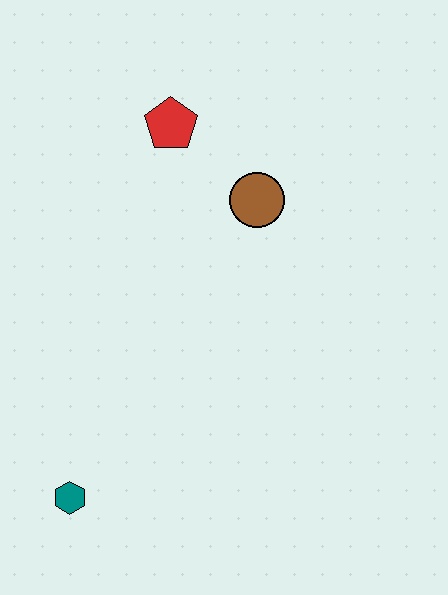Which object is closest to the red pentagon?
The brown circle is closest to the red pentagon.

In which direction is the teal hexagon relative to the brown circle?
The teal hexagon is below the brown circle.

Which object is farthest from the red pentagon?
The teal hexagon is farthest from the red pentagon.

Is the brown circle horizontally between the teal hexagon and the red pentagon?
No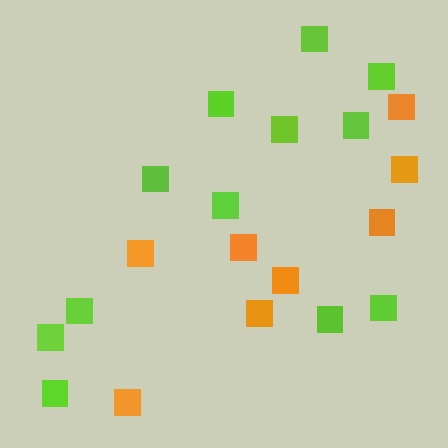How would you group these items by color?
There are 2 groups: one group of orange squares (8) and one group of lime squares (12).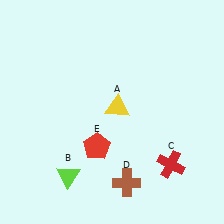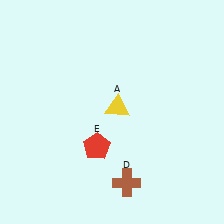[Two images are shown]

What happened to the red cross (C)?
The red cross (C) was removed in Image 2. It was in the bottom-right area of Image 1.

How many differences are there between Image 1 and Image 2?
There are 2 differences between the two images.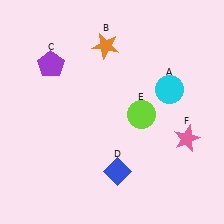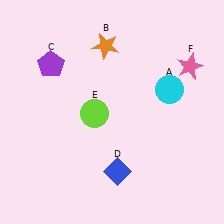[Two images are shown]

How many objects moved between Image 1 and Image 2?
2 objects moved between the two images.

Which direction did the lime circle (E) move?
The lime circle (E) moved left.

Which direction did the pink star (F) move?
The pink star (F) moved up.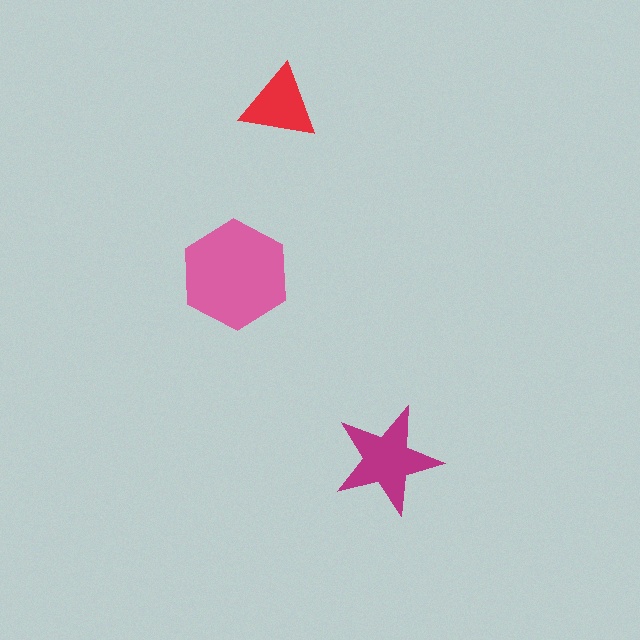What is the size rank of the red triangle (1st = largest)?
3rd.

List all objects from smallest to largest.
The red triangle, the magenta star, the pink hexagon.